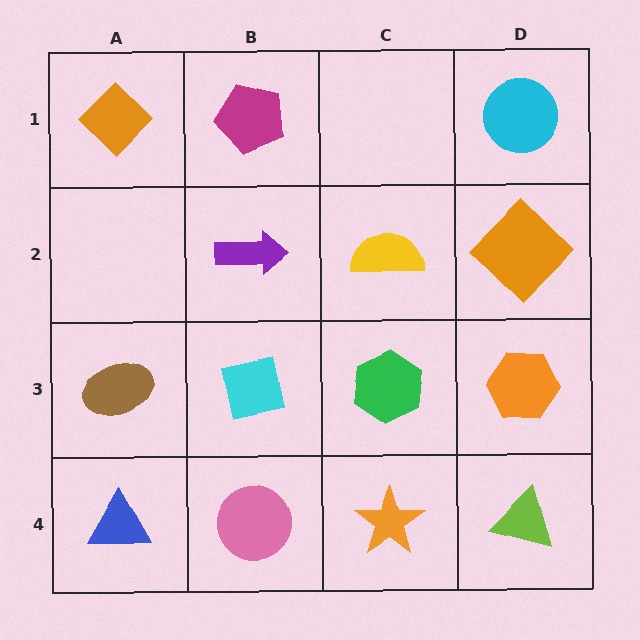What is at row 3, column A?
A brown ellipse.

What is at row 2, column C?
A yellow semicircle.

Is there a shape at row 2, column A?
No, that cell is empty.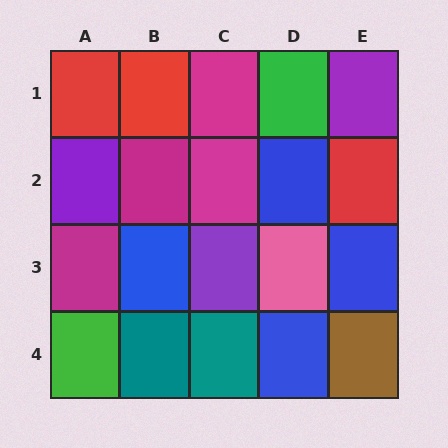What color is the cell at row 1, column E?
Purple.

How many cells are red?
3 cells are red.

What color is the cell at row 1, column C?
Magenta.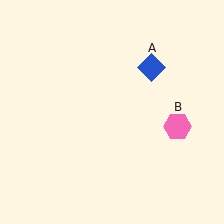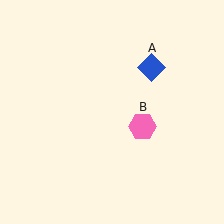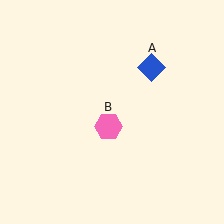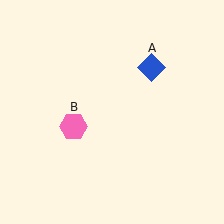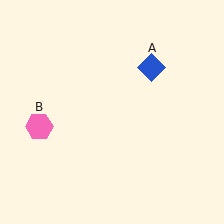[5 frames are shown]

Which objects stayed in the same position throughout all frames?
Blue diamond (object A) remained stationary.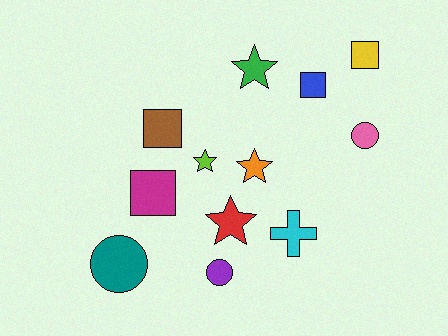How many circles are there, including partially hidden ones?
There are 3 circles.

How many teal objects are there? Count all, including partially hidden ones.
There is 1 teal object.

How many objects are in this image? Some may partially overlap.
There are 12 objects.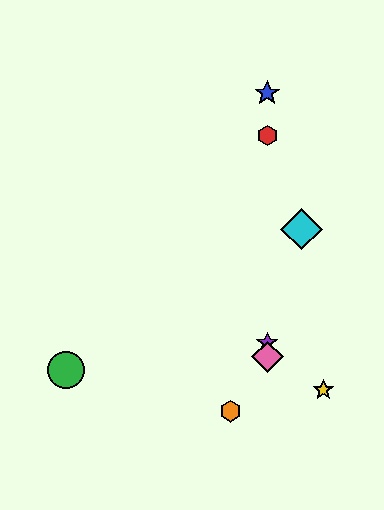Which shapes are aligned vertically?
The red hexagon, the blue star, the purple star, the pink diamond are aligned vertically.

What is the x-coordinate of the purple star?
The purple star is at x≈267.